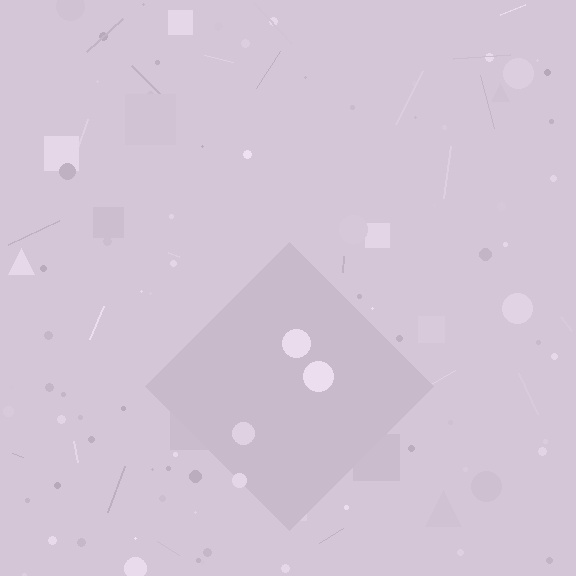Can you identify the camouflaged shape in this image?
The camouflaged shape is a diamond.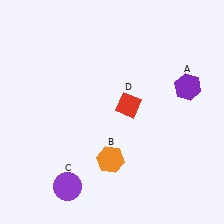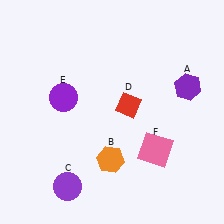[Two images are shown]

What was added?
A purple circle (E), a pink square (F) were added in Image 2.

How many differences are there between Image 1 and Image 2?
There are 2 differences between the two images.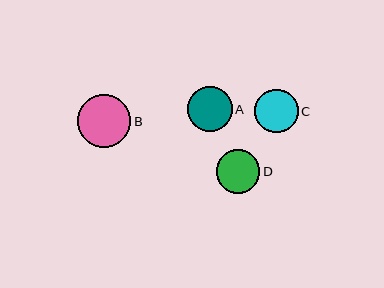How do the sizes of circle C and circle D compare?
Circle C and circle D are approximately the same size.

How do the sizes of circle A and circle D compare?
Circle A and circle D are approximately the same size.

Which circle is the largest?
Circle B is the largest with a size of approximately 53 pixels.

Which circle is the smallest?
Circle D is the smallest with a size of approximately 43 pixels.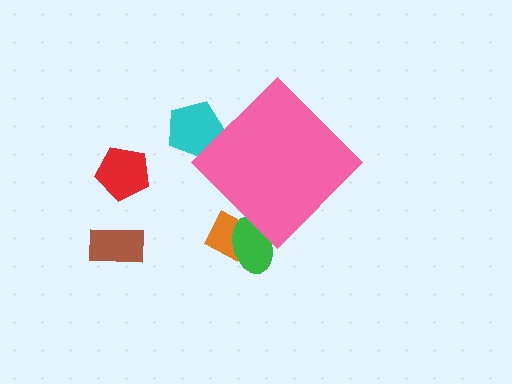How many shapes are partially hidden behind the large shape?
3 shapes are partially hidden.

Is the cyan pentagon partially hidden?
Yes, the cyan pentagon is partially hidden behind the pink diamond.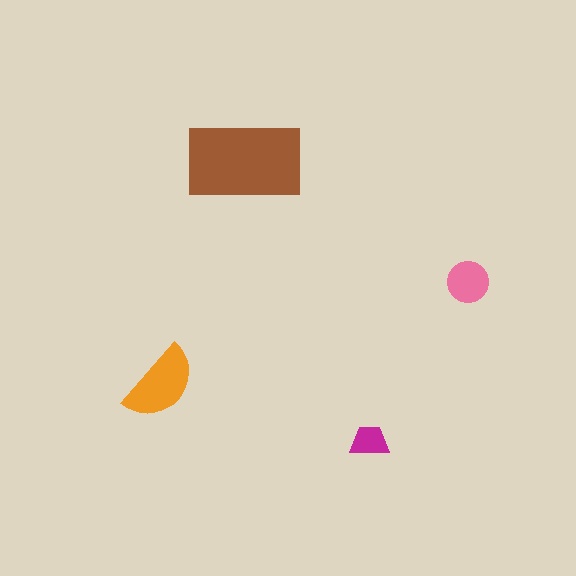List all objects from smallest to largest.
The magenta trapezoid, the pink circle, the orange semicircle, the brown rectangle.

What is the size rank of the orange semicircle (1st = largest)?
2nd.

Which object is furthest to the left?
The orange semicircle is leftmost.